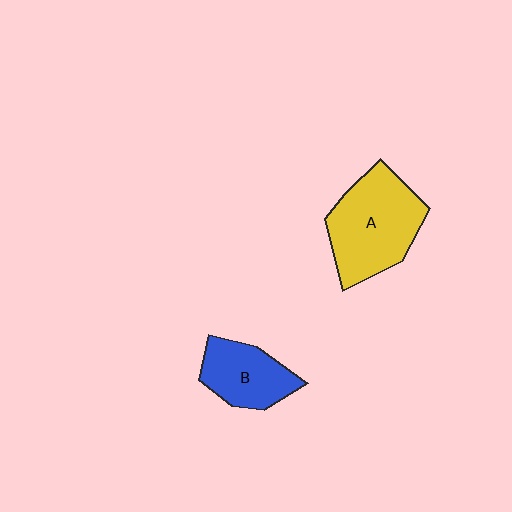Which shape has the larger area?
Shape A (yellow).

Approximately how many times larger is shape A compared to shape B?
Approximately 1.6 times.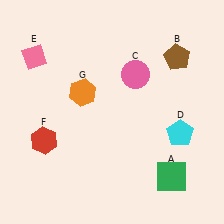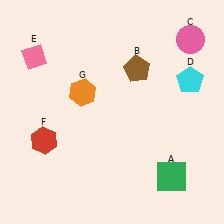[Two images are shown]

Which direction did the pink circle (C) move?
The pink circle (C) moved right.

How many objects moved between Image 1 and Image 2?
3 objects moved between the two images.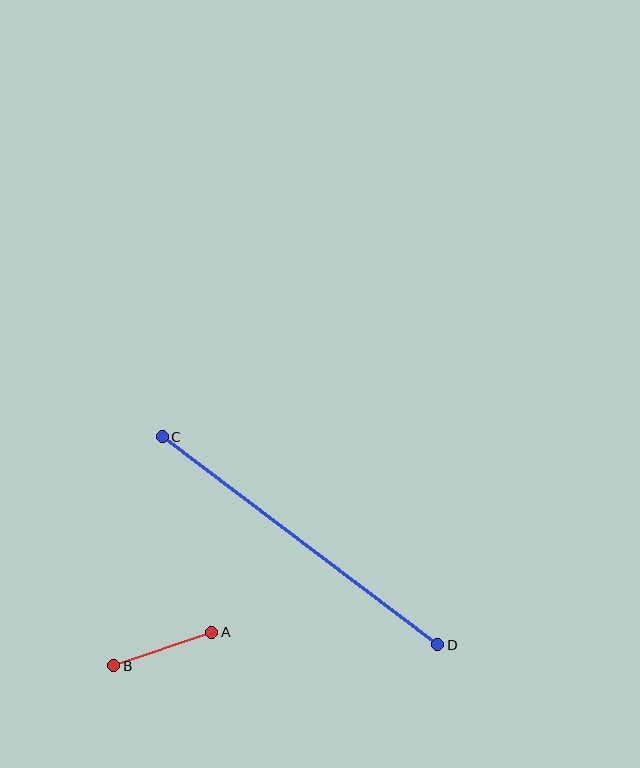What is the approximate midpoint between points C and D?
The midpoint is at approximately (300, 541) pixels.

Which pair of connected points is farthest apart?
Points C and D are farthest apart.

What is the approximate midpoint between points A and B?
The midpoint is at approximately (163, 649) pixels.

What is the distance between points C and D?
The distance is approximately 345 pixels.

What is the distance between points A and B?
The distance is approximately 104 pixels.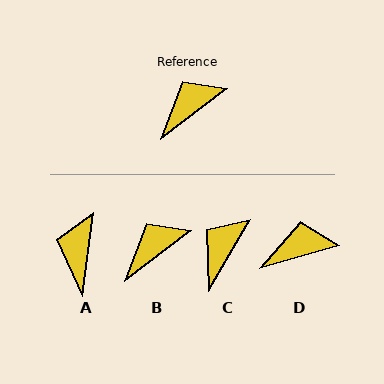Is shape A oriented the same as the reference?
No, it is off by about 46 degrees.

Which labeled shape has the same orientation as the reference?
B.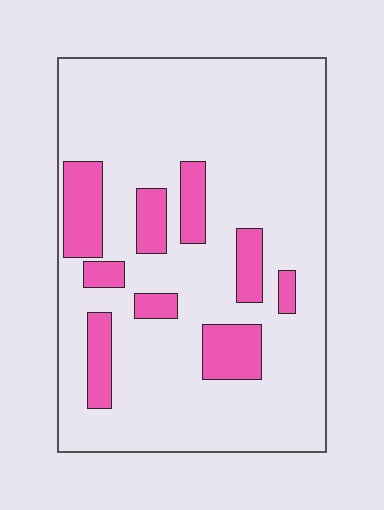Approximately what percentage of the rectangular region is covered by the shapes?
Approximately 20%.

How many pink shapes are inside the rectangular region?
9.